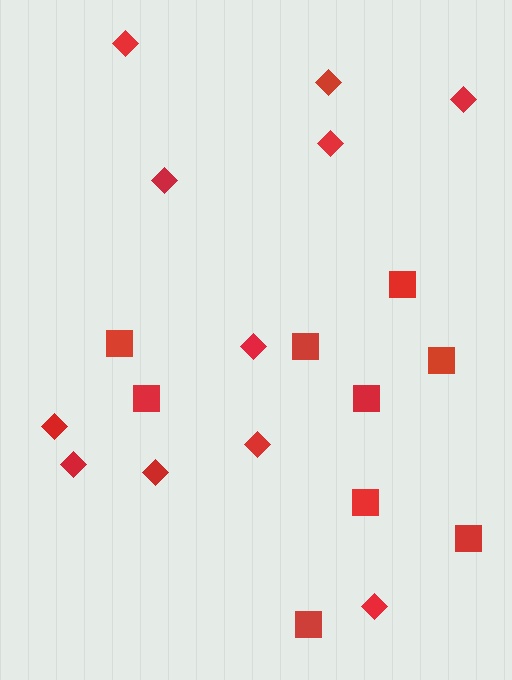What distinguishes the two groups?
There are 2 groups: one group of diamonds (11) and one group of squares (9).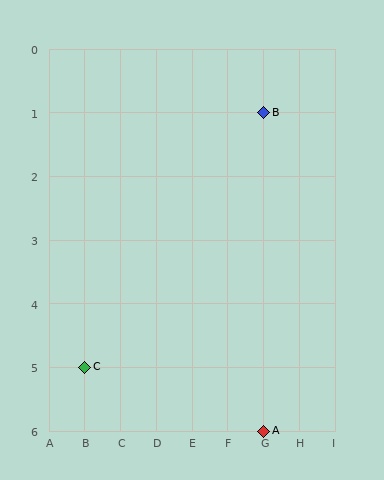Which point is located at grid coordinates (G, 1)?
Point B is at (G, 1).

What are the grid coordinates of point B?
Point B is at grid coordinates (G, 1).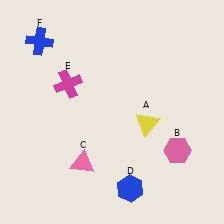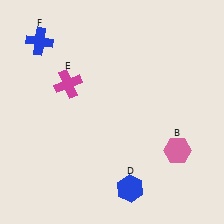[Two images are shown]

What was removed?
The yellow triangle (A), the pink triangle (C) were removed in Image 2.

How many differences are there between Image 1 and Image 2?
There are 2 differences between the two images.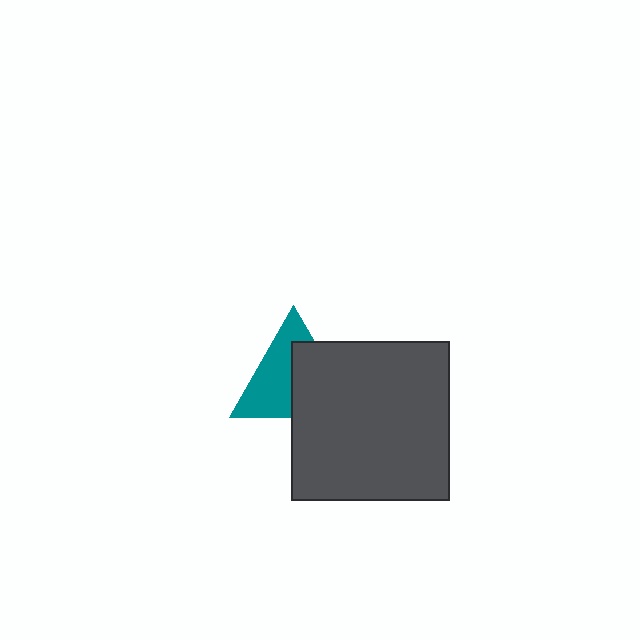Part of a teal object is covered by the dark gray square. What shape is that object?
It is a triangle.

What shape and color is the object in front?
The object in front is a dark gray square.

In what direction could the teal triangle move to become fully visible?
The teal triangle could move toward the upper-left. That would shift it out from behind the dark gray square entirely.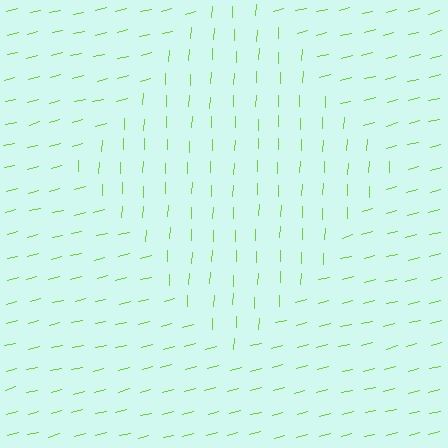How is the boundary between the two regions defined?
The boundary is defined purely by a change in line orientation (approximately 74 degrees difference). All lines are the same color and thickness.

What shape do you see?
I see a diamond.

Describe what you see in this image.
The image is filled with small lime line segments. A diamond region in the image has lines oriented differently from the surrounding lines, creating a visible texture boundary.